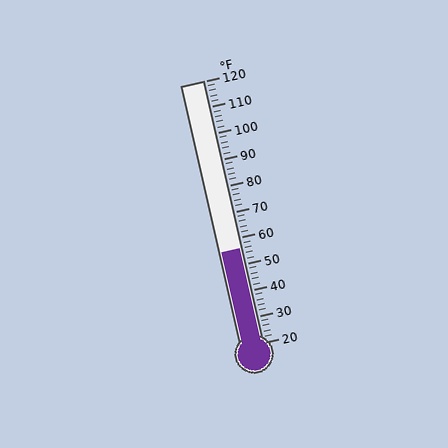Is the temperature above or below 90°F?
The temperature is below 90°F.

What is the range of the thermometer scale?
The thermometer scale ranges from 20°F to 120°F.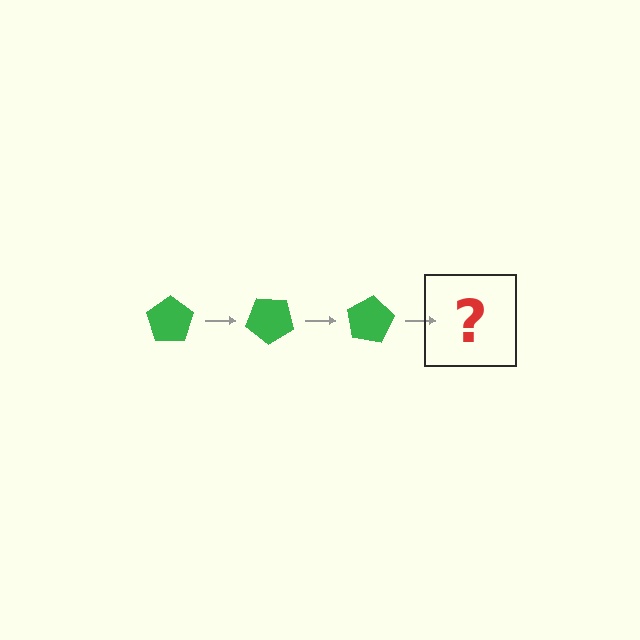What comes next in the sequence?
The next element should be a green pentagon rotated 120 degrees.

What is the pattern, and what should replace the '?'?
The pattern is that the pentagon rotates 40 degrees each step. The '?' should be a green pentagon rotated 120 degrees.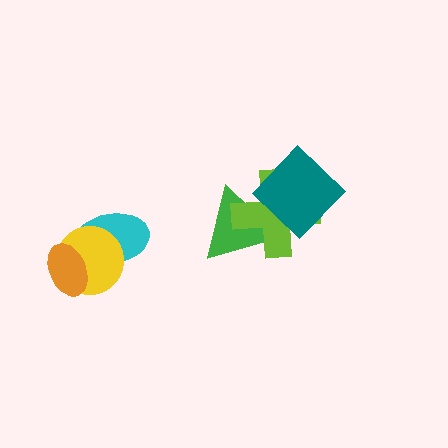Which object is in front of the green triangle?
The lime cross is in front of the green triangle.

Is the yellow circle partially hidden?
Yes, it is partially covered by another shape.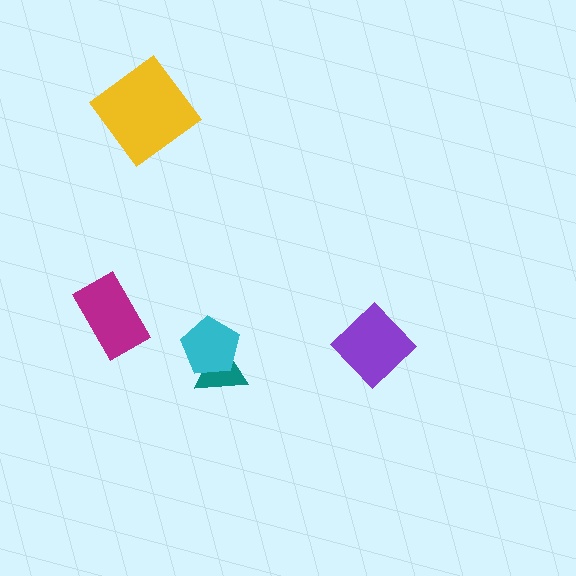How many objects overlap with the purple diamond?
0 objects overlap with the purple diamond.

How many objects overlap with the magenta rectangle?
0 objects overlap with the magenta rectangle.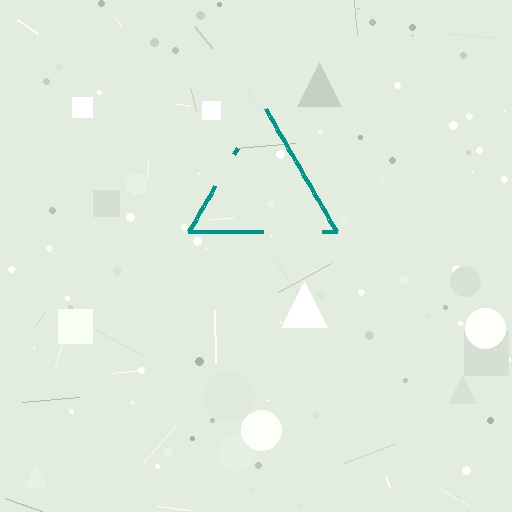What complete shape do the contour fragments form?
The contour fragments form a triangle.